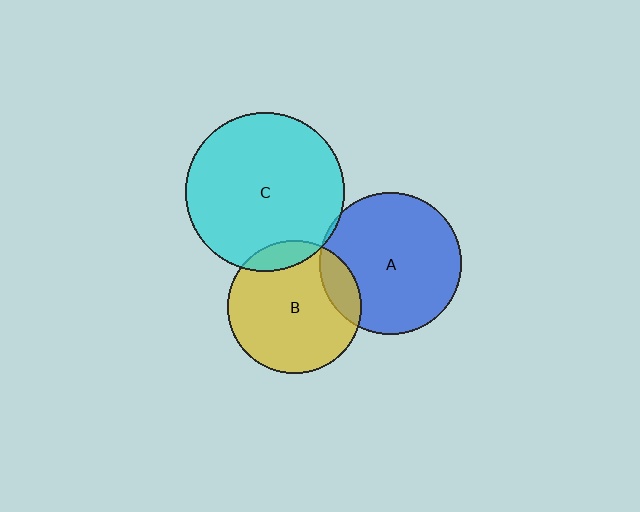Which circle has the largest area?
Circle C (cyan).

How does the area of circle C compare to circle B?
Approximately 1.4 times.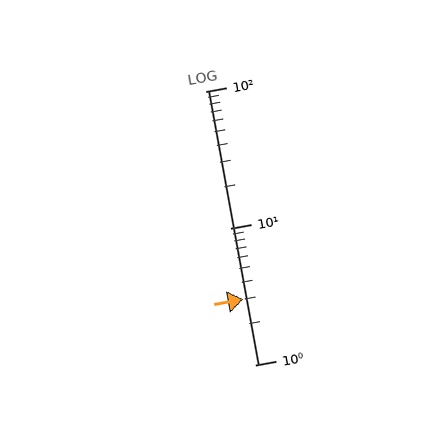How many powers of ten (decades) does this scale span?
The scale spans 2 decades, from 1 to 100.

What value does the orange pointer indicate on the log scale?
The pointer indicates approximately 3.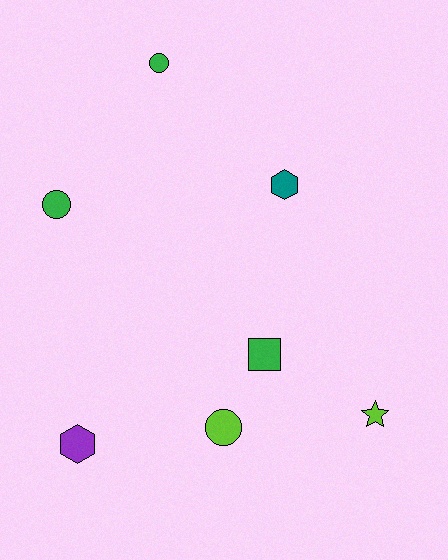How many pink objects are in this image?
There are no pink objects.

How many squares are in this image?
There is 1 square.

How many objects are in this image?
There are 7 objects.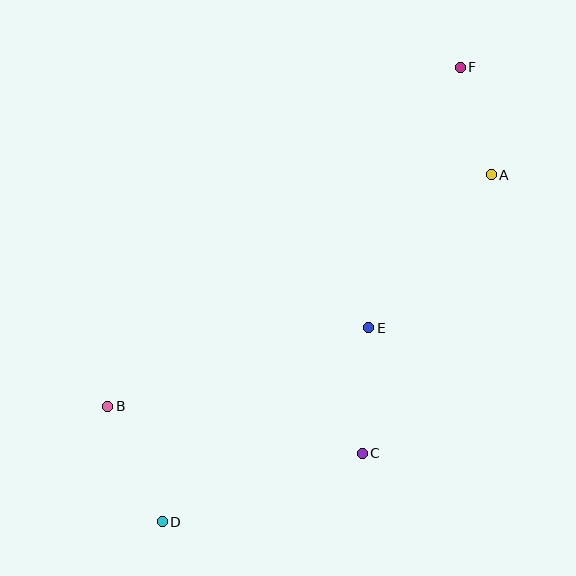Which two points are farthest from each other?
Points D and F are farthest from each other.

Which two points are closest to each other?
Points A and F are closest to each other.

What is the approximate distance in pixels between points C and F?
The distance between C and F is approximately 398 pixels.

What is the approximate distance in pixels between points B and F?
The distance between B and F is approximately 489 pixels.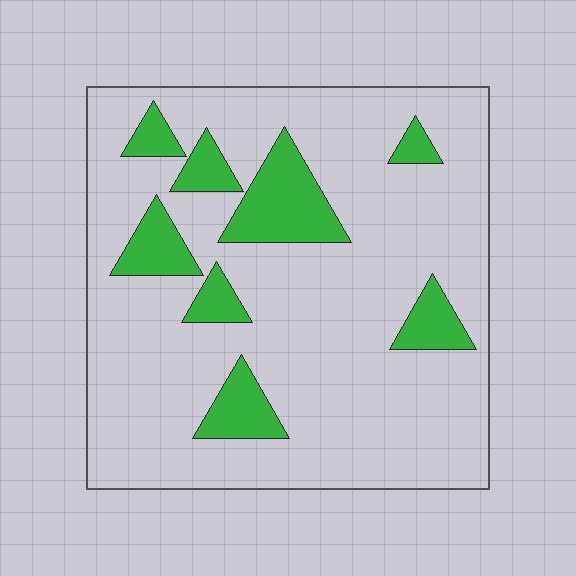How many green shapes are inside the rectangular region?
8.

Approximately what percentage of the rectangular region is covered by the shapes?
Approximately 15%.